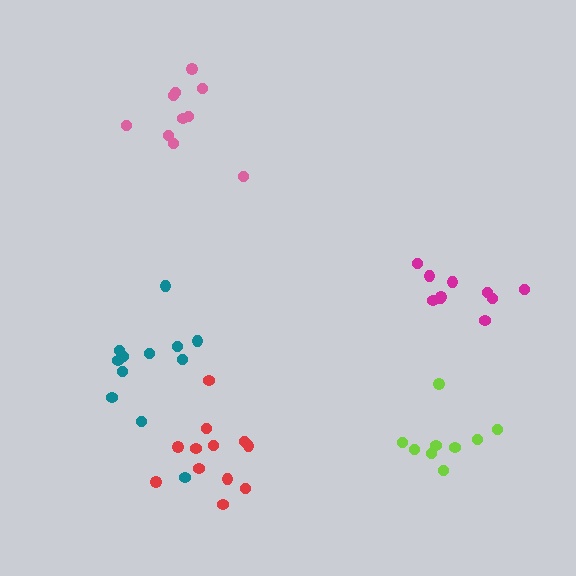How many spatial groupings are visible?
There are 5 spatial groupings.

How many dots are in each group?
Group 1: 12 dots, Group 2: 10 dots, Group 3: 10 dots, Group 4: 9 dots, Group 5: 12 dots (53 total).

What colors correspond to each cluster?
The clusters are colored: teal, pink, magenta, lime, red.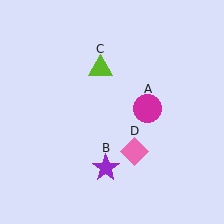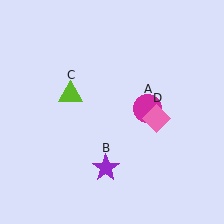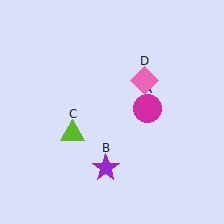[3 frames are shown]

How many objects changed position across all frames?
2 objects changed position: lime triangle (object C), pink diamond (object D).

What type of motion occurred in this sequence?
The lime triangle (object C), pink diamond (object D) rotated counterclockwise around the center of the scene.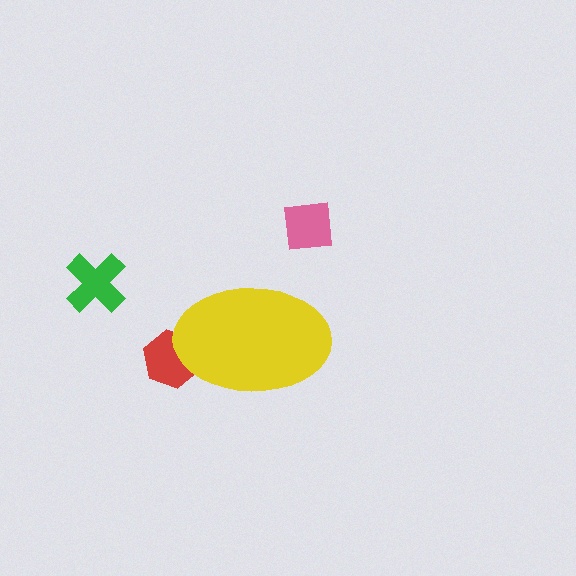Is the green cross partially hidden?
No, the green cross is fully visible.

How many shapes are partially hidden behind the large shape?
1 shape is partially hidden.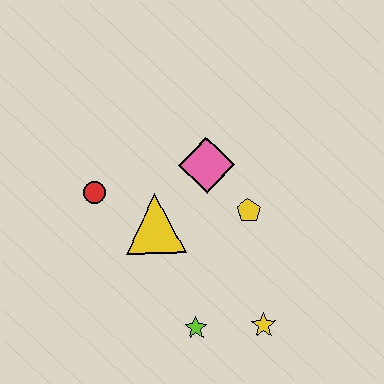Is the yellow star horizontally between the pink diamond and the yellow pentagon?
No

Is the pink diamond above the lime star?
Yes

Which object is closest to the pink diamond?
The yellow pentagon is closest to the pink diamond.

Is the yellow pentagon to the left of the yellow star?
Yes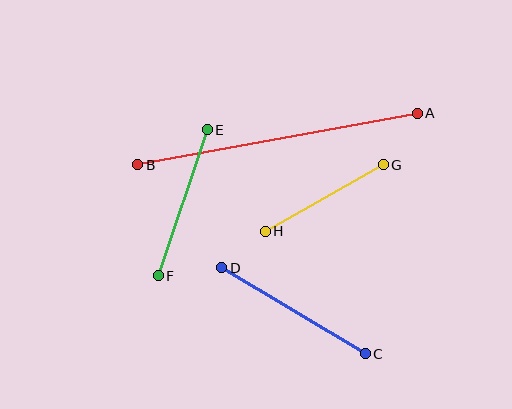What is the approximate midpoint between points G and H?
The midpoint is at approximately (324, 198) pixels.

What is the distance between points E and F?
The distance is approximately 154 pixels.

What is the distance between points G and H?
The distance is approximately 135 pixels.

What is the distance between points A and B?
The distance is approximately 284 pixels.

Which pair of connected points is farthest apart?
Points A and B are farthest apart.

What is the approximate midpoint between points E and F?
The midpoint is at approximately (183, 203) pixels.